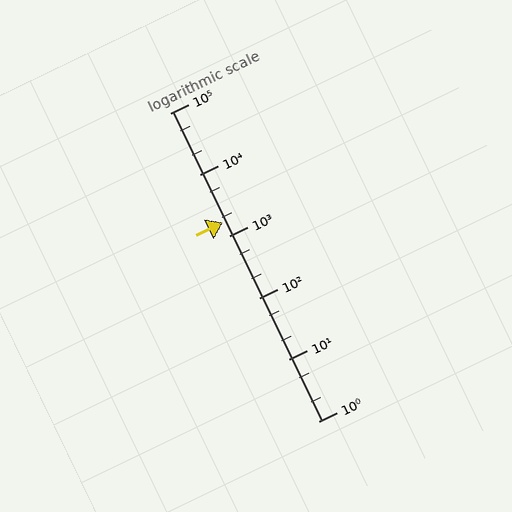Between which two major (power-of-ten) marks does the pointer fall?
The pointer is between 1000 and 10000.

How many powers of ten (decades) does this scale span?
The scale spans 5 decades, from 1 to 100000.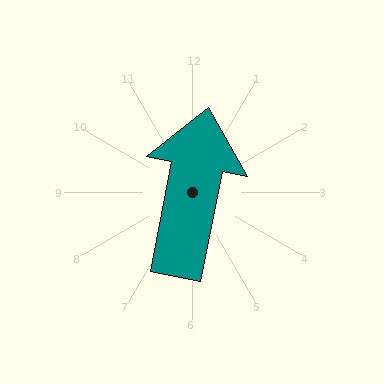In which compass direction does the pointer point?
North.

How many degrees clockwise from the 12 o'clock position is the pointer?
Approximately 11 degrees.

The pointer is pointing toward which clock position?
Roughly 12 o'clock.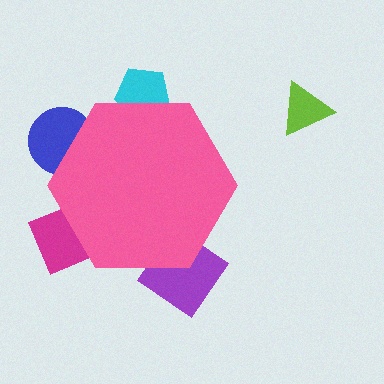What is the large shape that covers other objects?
A pink hexagon.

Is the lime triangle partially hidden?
No, the lime triangle is fully visible.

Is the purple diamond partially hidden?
Yes, the purple diamond is partially hidden behind the pink hexagon.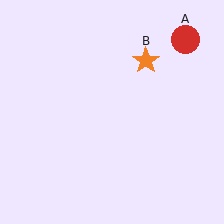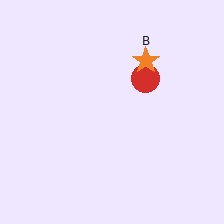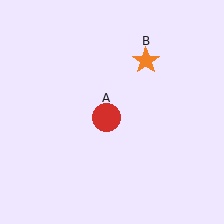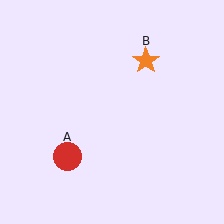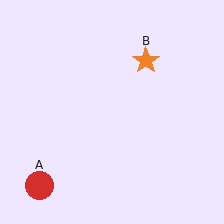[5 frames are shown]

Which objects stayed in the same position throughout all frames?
Orange star (object B) remained stationary.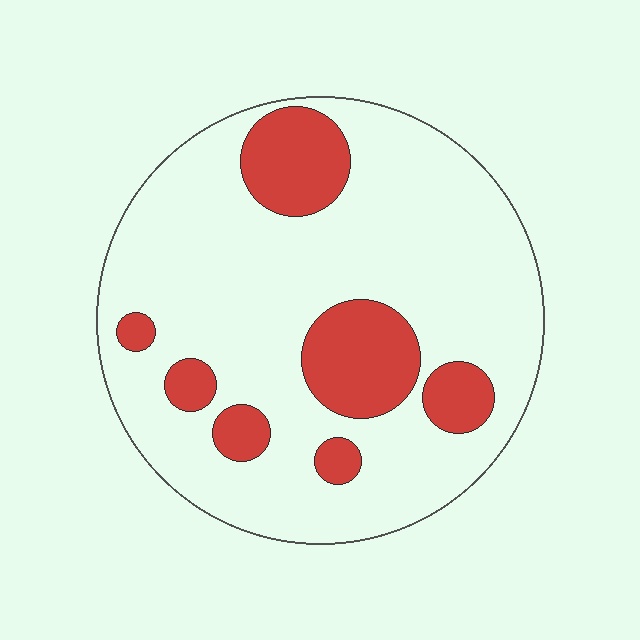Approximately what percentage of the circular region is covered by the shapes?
Approximately 20%.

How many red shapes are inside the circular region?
7.